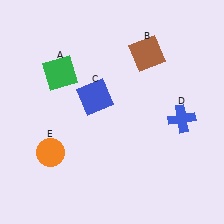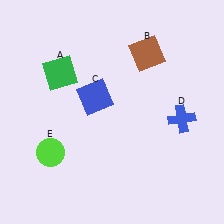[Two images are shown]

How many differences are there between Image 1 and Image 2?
There is 1 difference between the two images.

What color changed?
The circle (E) changed from orange in Image 1 to lime in Image 2.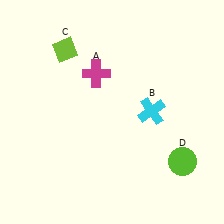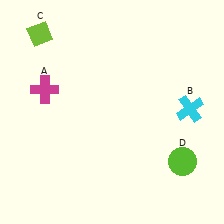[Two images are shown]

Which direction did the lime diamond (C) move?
The lime diamond (C) moved left.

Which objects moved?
The objects that moved are: the magenta cross (A), the cyan cross (B), the lime diamond (C).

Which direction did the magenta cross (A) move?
The magenta cross (A) moved left.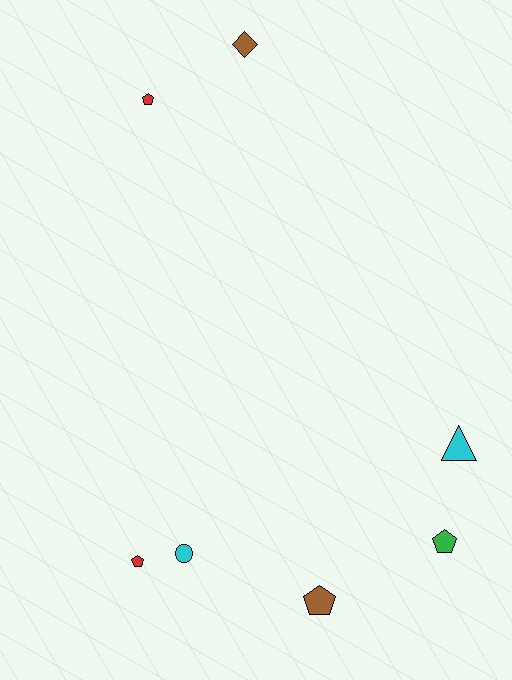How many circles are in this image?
There is 1 circle.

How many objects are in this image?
There are 7 objects.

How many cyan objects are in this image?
There are 2 cyan objects.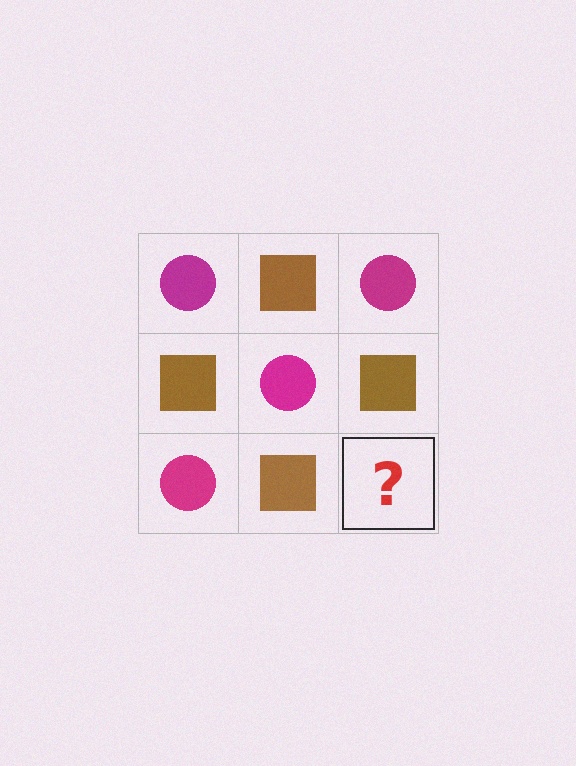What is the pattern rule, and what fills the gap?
The rule is that it alternates magenta circle and brown square in a checkerboard pattern. The gap should be filled with a magenta circle.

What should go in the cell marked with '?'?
The missing cell should contain a magenta circle.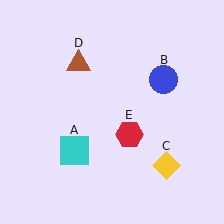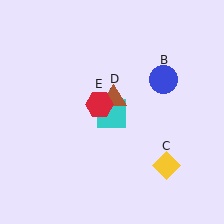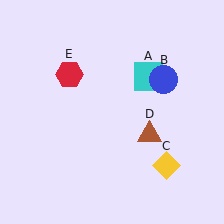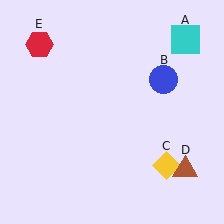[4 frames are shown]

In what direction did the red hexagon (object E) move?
The red hexagon (object E) moved up and to the left.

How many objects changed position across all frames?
3 objects changed position: cyan square (object A), brown triangle (object D), red hexagon (object E).